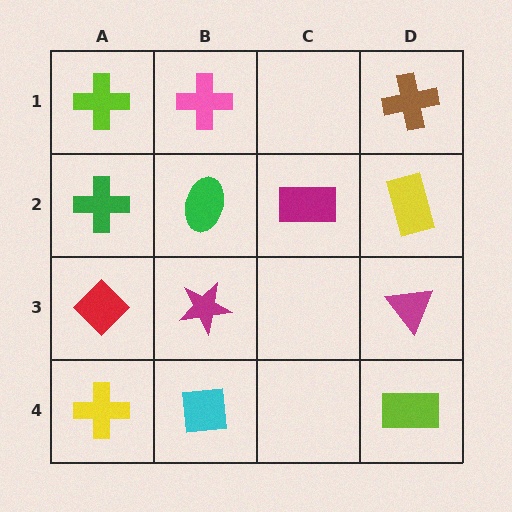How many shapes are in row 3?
3 shapes.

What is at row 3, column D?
A magenta triangle.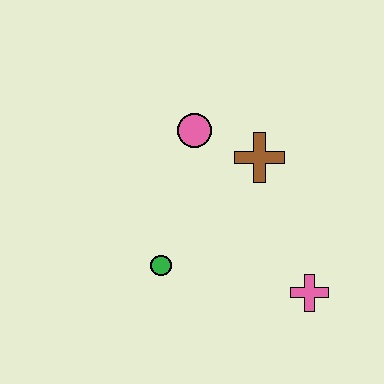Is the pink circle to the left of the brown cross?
Yes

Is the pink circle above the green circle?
Yes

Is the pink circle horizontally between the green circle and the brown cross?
Yes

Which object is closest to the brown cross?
The pink circle is closest to the brown cross.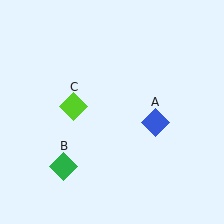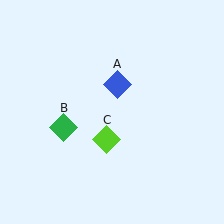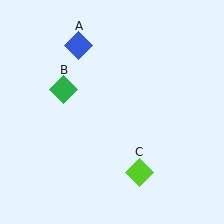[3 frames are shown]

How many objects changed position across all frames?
3 objects changed position: blue diamond (object A), green diamond (object B), lime diamond (object C).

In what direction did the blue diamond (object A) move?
The blue diamond (object A) moved up and to the left.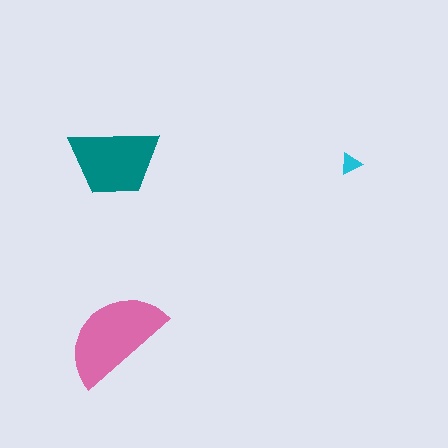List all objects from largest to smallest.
The pink semicircle, the teal trapezoid, the cyan triangle.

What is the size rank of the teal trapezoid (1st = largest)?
2nd.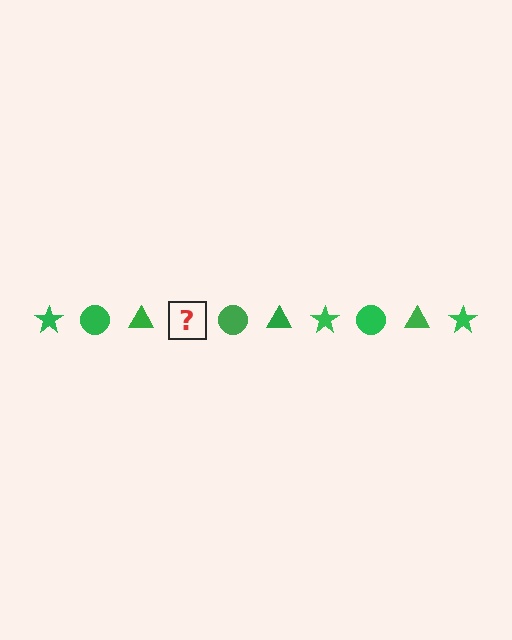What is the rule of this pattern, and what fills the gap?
The rule is that the pattern cycles through star, circle, triangle shapes in green. The gap should be filled with a green star.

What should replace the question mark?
The question mark should be replaced with a green star.